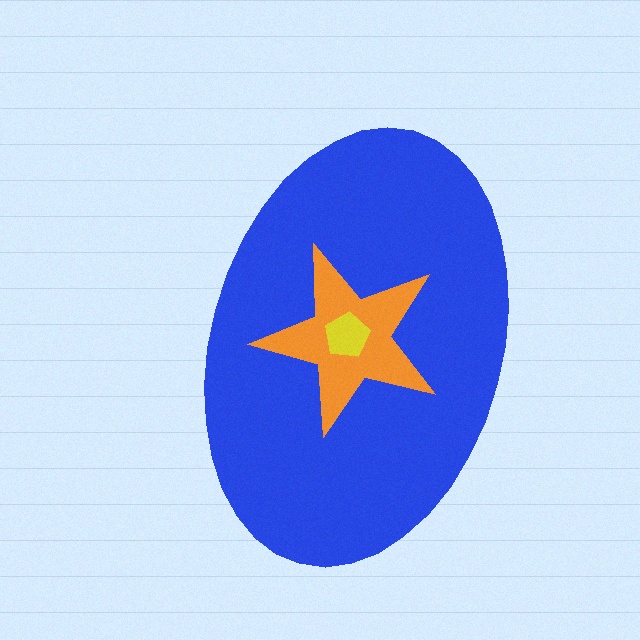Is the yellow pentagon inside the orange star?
Yes.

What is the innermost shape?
The yellow pentagon.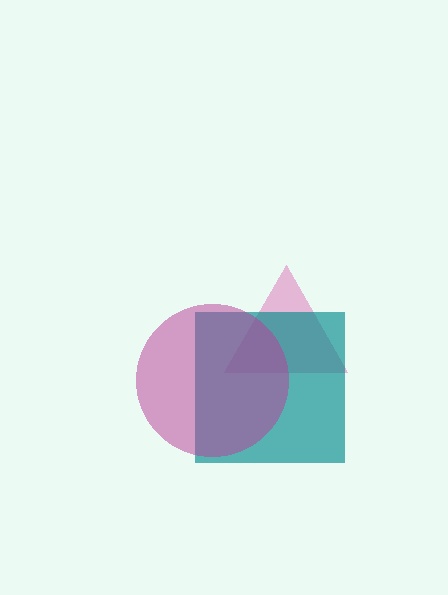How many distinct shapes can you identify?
There are 3 distinct shapes: a pink triangle, a teal square, a magenta circle.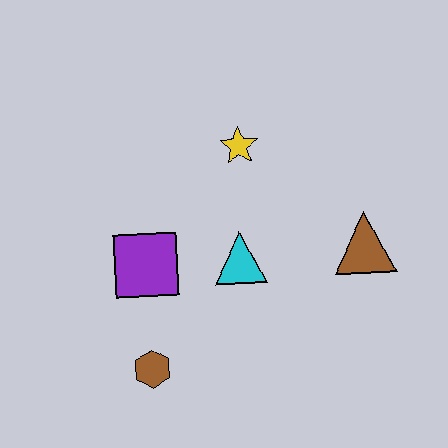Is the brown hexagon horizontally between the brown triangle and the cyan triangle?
No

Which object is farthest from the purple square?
The brown triangle is farthest from the purple square.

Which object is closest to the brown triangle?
The cyan triangle is closest to the brown triangle.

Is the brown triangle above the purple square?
Yes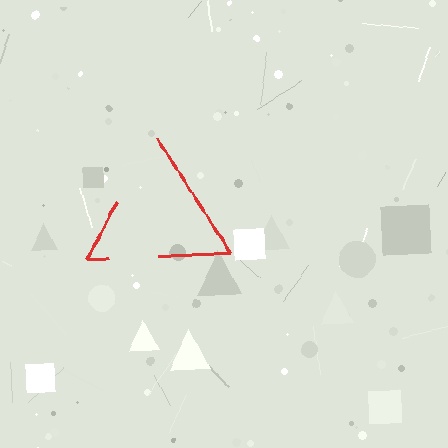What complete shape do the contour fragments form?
The contour fragments form a triangle.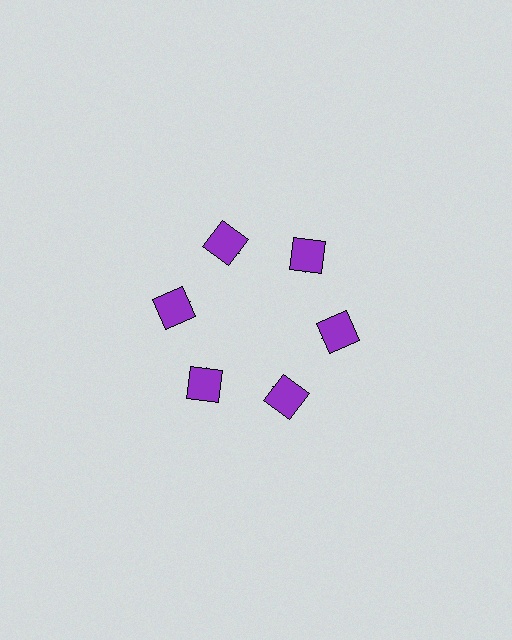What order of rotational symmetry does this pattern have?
This pattern has 6-fold rotational symmetry.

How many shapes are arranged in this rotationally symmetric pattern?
There are 12 shapes, arranged in 6 groups of 2.